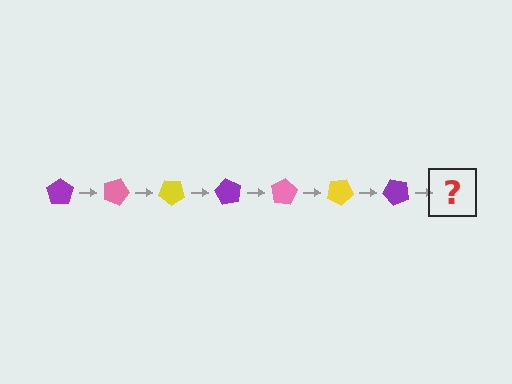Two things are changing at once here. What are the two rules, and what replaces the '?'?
The two rules are that it rotates 20 degrees each step and the color cycles through purple, pink, and yellow. The '?' should be a pink pentagon, rotated 140 degrees from the start.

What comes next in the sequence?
The next element should be a pink pentagon, rotated 140 degrees from the start.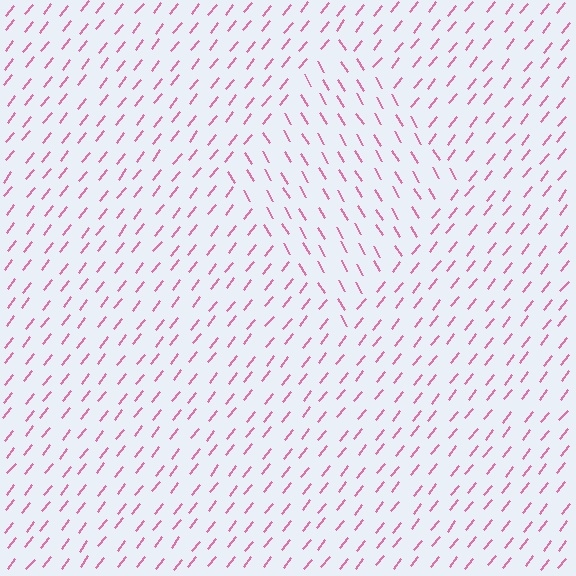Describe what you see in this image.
The image is filled with small pink line segments. A diamond region in the image has lines oriented differently from the surrounding lines, creating a visible texture boundary.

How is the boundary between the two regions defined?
The boundary is defined purely by a change in line orientation (approximately 70 degrees difference). All lines are the same color and thickness.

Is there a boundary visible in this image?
Yes, there is a texture boundary formed by a change in line orientation.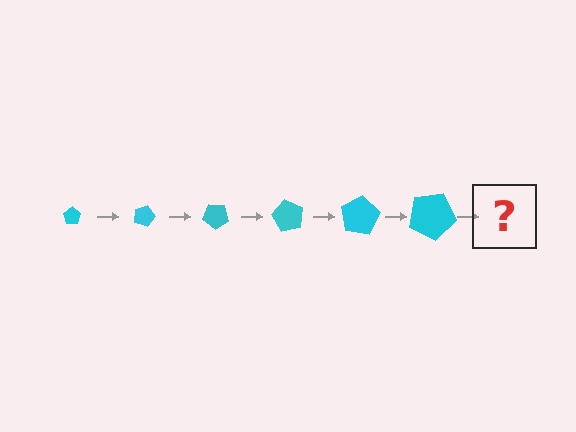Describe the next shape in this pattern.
It should be a pentagon, larger than the previous one and rotated 120 degrees from the start.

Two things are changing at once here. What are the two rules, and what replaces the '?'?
The two rules are that the pentagon grows larger each step and it rotates 20 degrees each step. The '?' should be a pentagon, larger than the previous one and rotated 120 degrees from the start.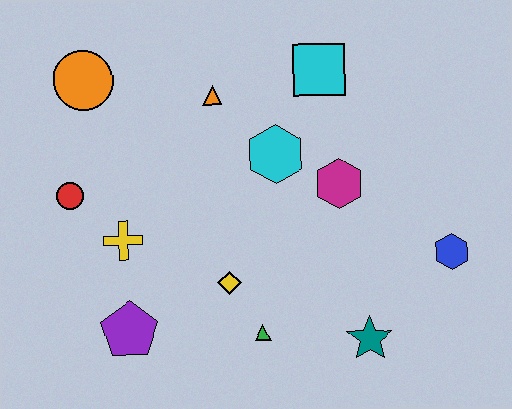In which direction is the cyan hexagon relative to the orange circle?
The cyan hexagon is to the right of the orange circle.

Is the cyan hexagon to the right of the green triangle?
Yes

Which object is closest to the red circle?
The yellow cross is closest to the red circle.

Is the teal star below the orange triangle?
Yes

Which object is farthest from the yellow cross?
The blue hexagon is farthest from the yellow cross.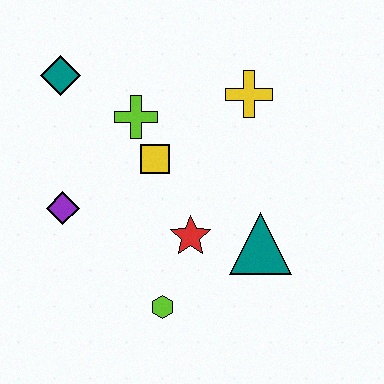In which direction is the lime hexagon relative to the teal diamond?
The lime hexagon is below the teal diamond.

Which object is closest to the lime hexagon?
The red star is closest to the lime hexagon.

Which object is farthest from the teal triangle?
The teal diamond is farthest from the teal triangle.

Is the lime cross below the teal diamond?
Yes